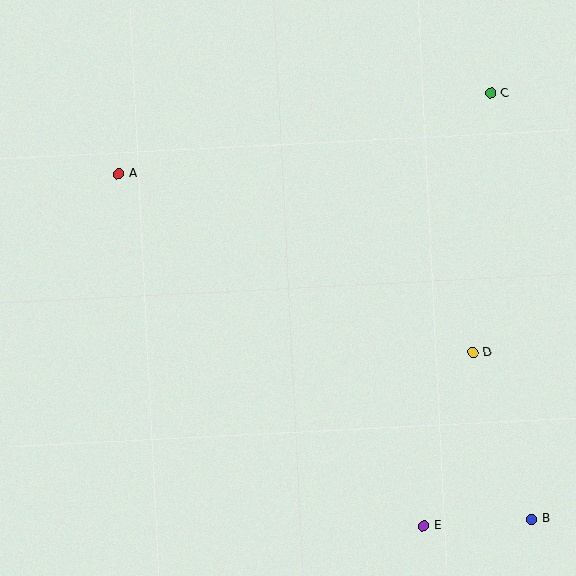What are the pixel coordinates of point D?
Point D is at (473, 352).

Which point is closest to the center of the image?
Point D at (473, 352) is closest to the center.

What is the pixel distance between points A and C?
The distance between A and C is 381 pixels.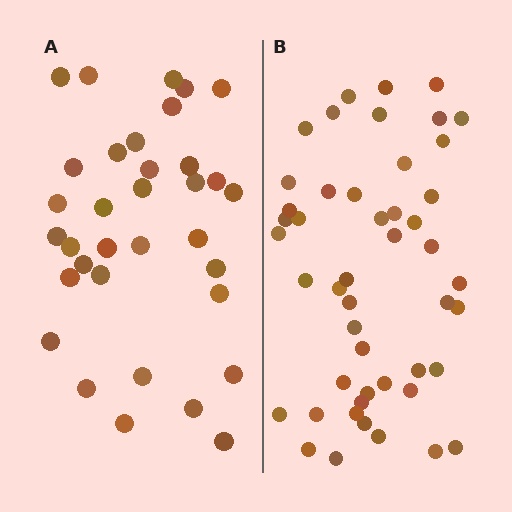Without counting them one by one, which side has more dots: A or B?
Region B (the right region) has more dots.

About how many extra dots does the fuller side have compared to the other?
Region B has approximately 15 more dots than region A.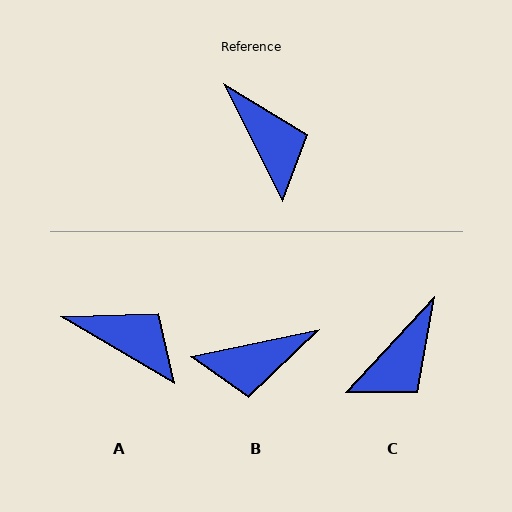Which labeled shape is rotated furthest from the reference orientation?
B, about 105 degrees away.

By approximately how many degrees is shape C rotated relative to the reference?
Approximately 69 degrees clockwise.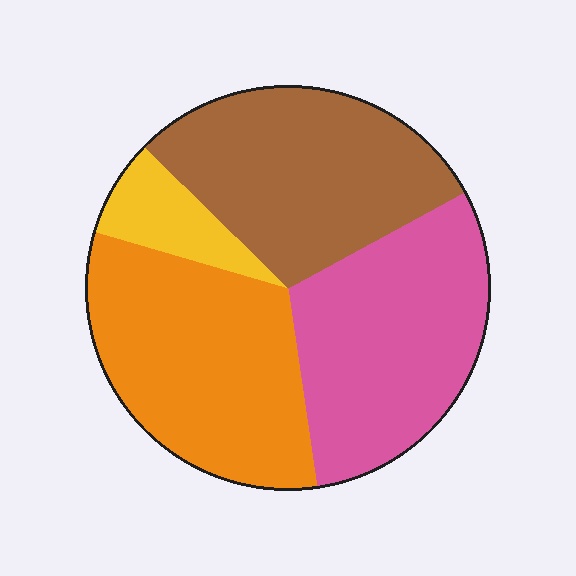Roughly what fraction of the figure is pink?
Pink covers roughly 30% of the figure.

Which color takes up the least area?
Yellow, at roughly 10%.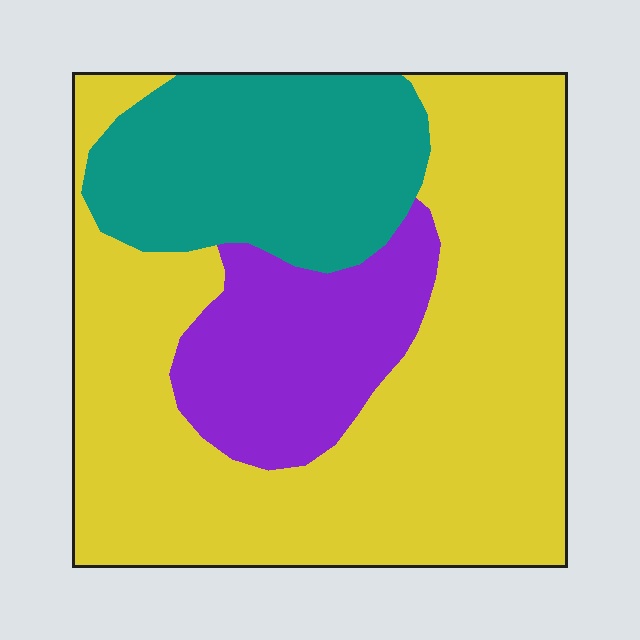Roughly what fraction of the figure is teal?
Teal takes up about one quarter (1/4) of the figure.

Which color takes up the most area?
Yellow, at roughly 60%.